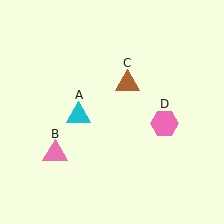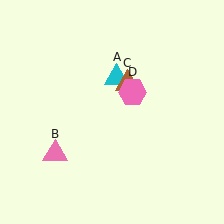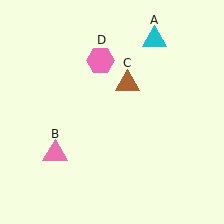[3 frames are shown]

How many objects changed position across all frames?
2 objects changed position: cyan triangle (object A), pink hexagon (object D).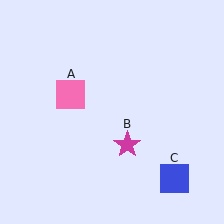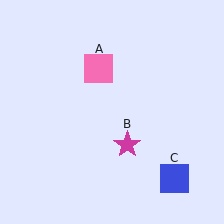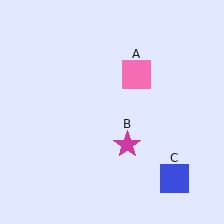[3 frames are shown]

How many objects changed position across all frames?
1 object changed position: pink square (object A).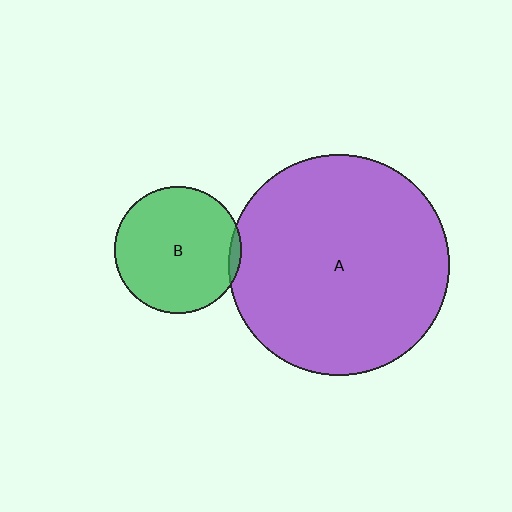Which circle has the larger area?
Circle A (purple).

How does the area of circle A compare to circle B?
Approximately 3.0 times.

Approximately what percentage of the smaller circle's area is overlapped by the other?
Approximately 5%.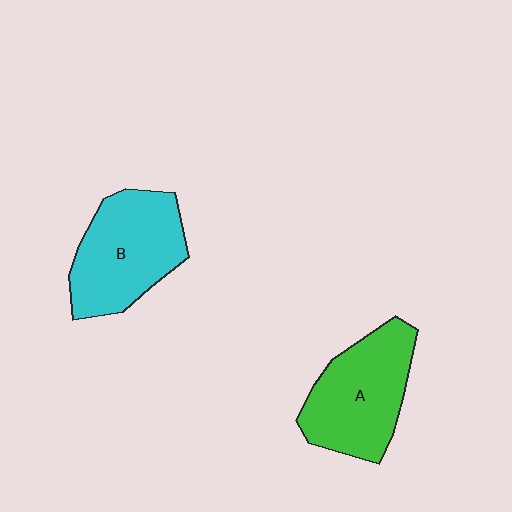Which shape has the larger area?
Shape B (cyan).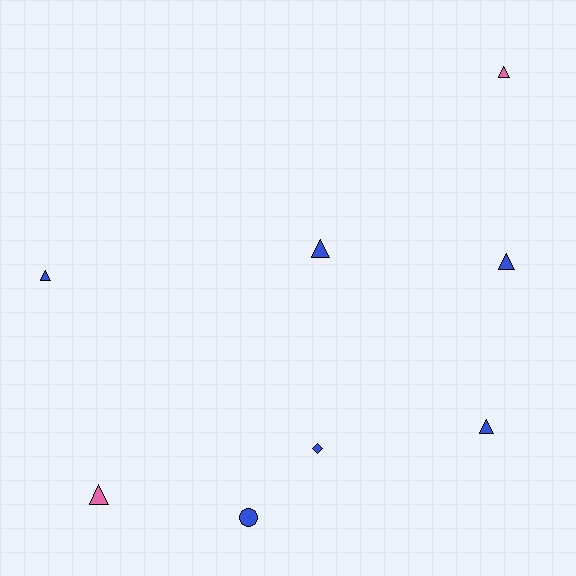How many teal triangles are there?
There are no teal triangles.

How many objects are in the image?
There are 8 objects.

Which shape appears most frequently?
Triangle, with 6 objects.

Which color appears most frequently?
Blue, with 6 objects.